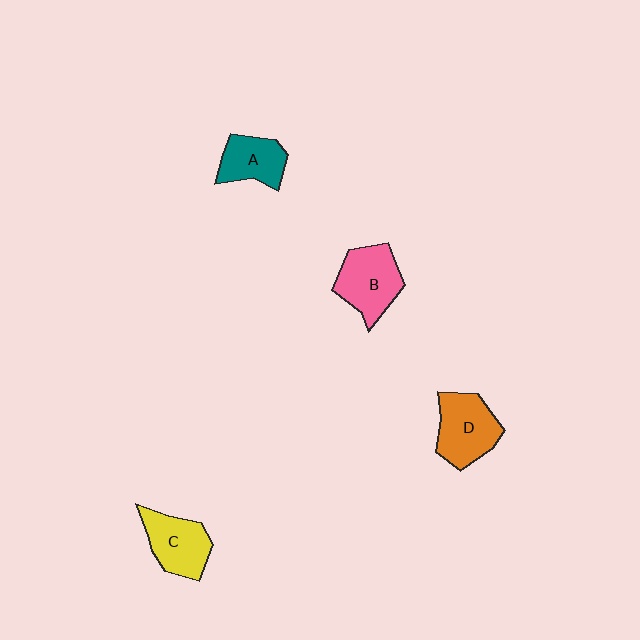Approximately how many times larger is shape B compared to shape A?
Approximately 1.3 times.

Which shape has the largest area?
Shape D (orange).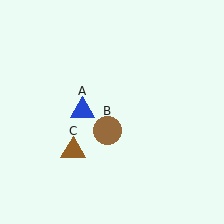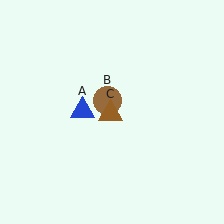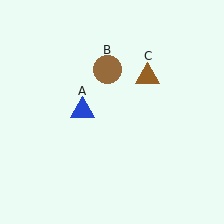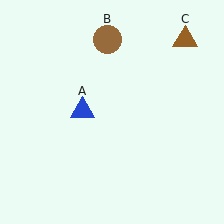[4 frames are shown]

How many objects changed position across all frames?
2 objects changed position: brown circle (object B), brown triangle (object C).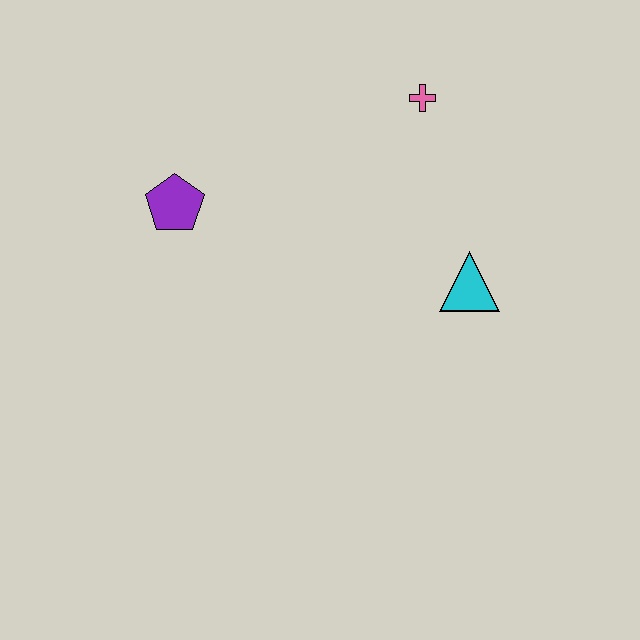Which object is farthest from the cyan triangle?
The purple pentagon is farthest from the cyan triangle.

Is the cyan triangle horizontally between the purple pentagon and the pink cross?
No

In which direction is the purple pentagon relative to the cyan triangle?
The purple pentagon is to the left of the cyan triangle.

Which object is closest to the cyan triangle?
The pink cross is closest to the cyan triangle.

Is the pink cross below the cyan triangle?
No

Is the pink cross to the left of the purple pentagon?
No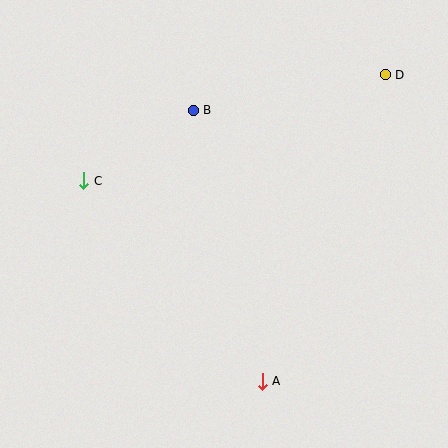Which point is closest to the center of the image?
Point B at (193, 110) is closest to the center.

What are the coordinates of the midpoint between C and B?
The midpoint between C and B is at (138, 146).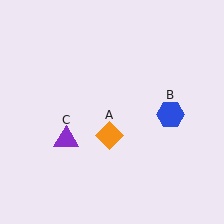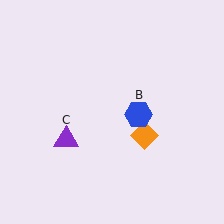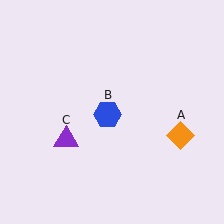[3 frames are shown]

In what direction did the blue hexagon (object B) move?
The blue hexagon (object B) moved left.